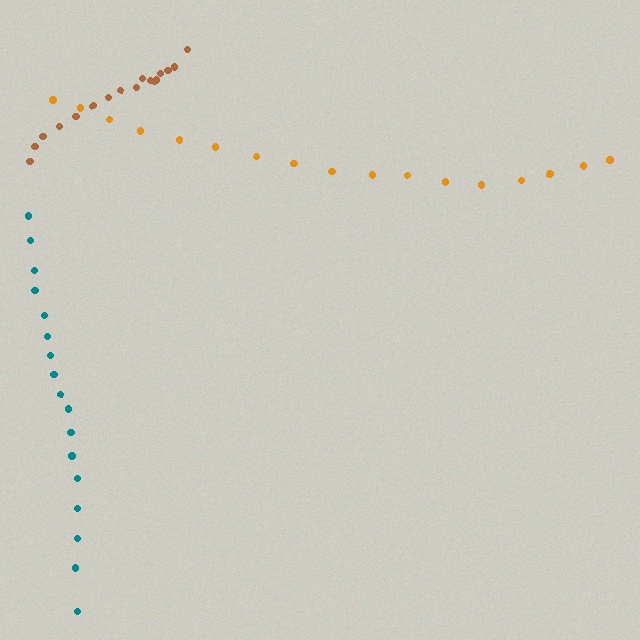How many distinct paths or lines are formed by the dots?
There are 3 distinct paths.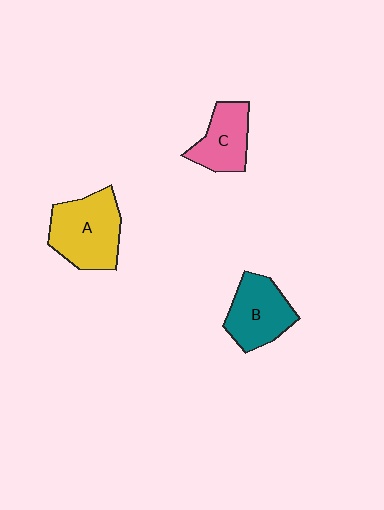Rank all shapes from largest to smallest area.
From largest to smallest: A (yellow), B (teal), C (pink).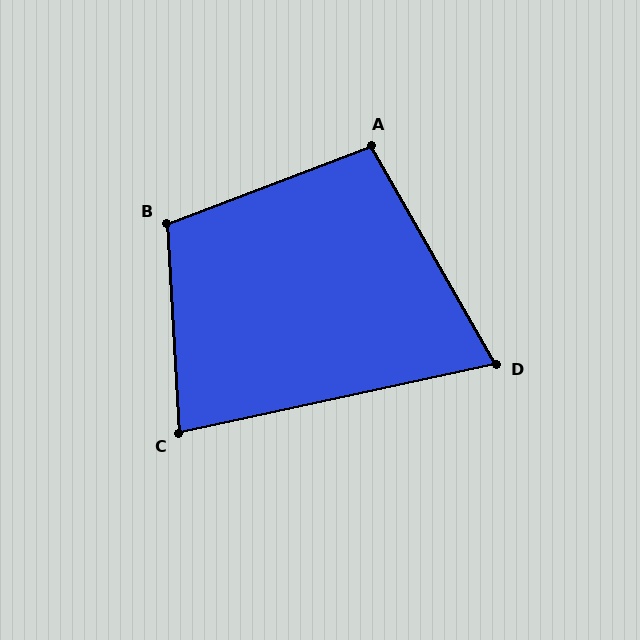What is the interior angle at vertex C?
Approximately 81 degrees (acute).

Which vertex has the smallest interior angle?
D, at approximately 73 degrees.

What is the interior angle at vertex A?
Approximately 99 degrees (obtuse).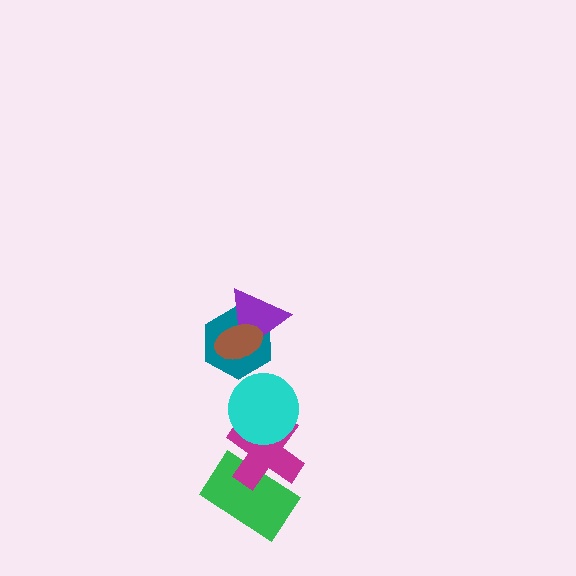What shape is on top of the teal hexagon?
The purple triangle is on top of the teal hexagon.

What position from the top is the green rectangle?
The green rectangle is 6th from the top.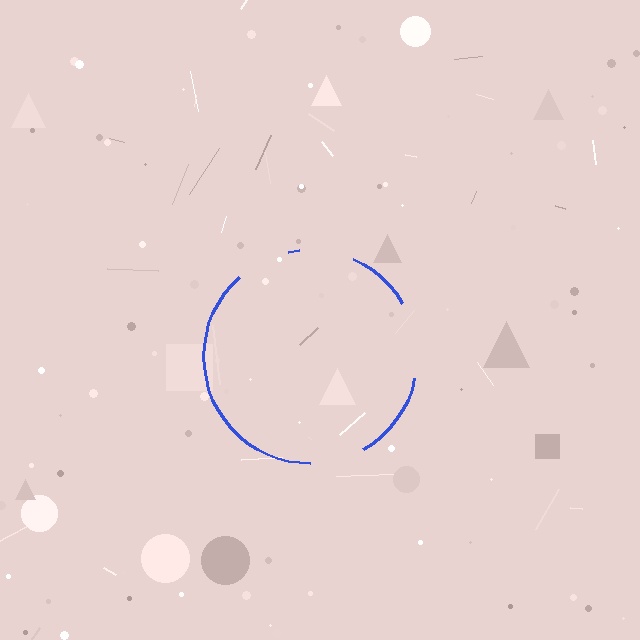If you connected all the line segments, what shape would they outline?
They would outline a circle.